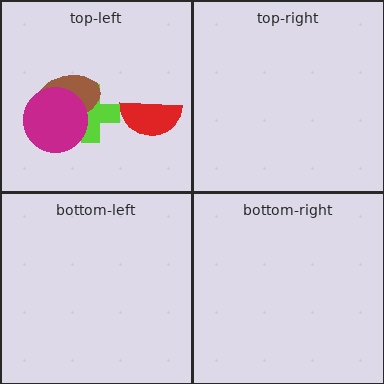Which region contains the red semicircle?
The top-left region.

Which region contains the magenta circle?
The top-left region.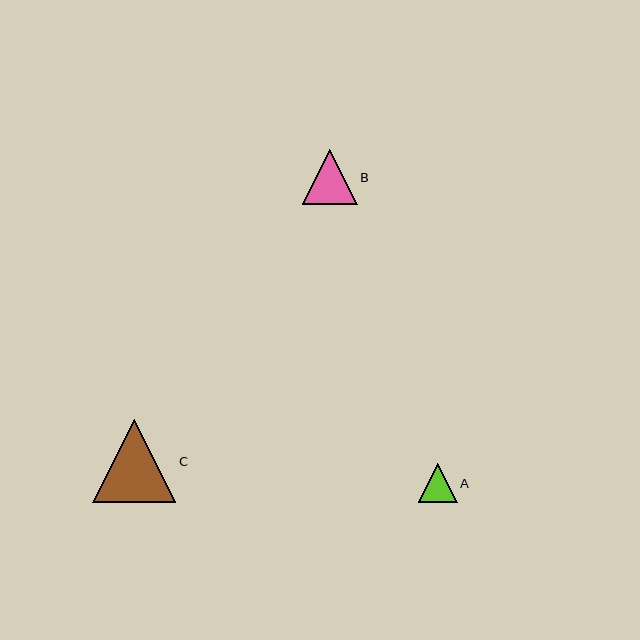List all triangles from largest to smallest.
From largest to smallest: C, B, A.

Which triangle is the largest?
Triangle C is the largest with a size of approximately 83 pixels.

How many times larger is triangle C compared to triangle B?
Triangle C is approximately 1.5 times the size of triangle B.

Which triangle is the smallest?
Triangle A is the smallest with a size of approximately 39 pixels.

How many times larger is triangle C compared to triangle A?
Triangle C is approximately 2.1 times the size of triangle A.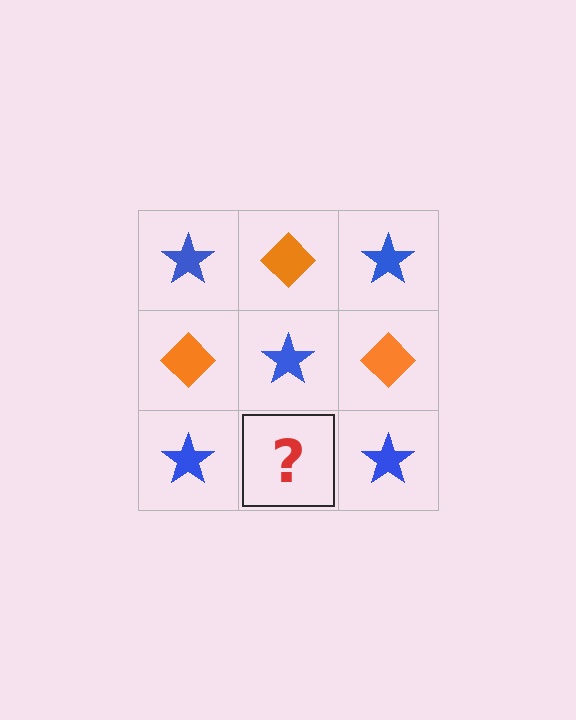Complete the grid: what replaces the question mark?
The question mark should be replaced with an orange diamond.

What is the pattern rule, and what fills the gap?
The rule is that it alternates blue star and orange diamond in a checkerboard pattern. The gap should be filled with an orange diamond.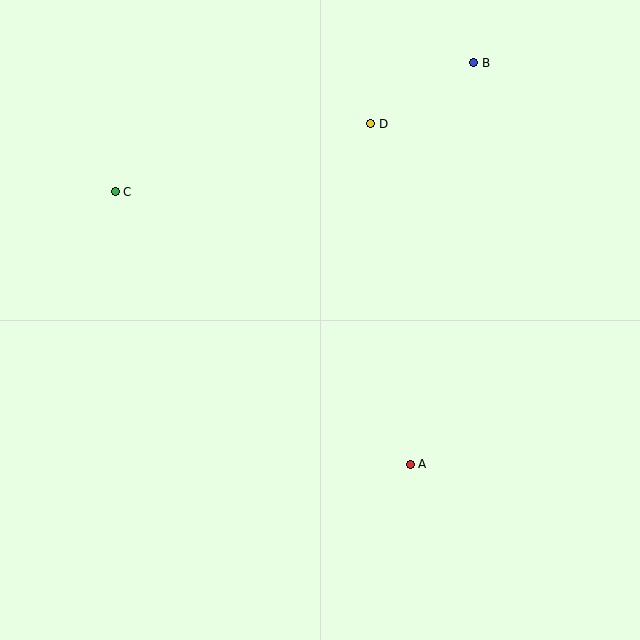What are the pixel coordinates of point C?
Point C is at (115, 192).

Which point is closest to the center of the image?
Point A at (410, 464) is closest to the center.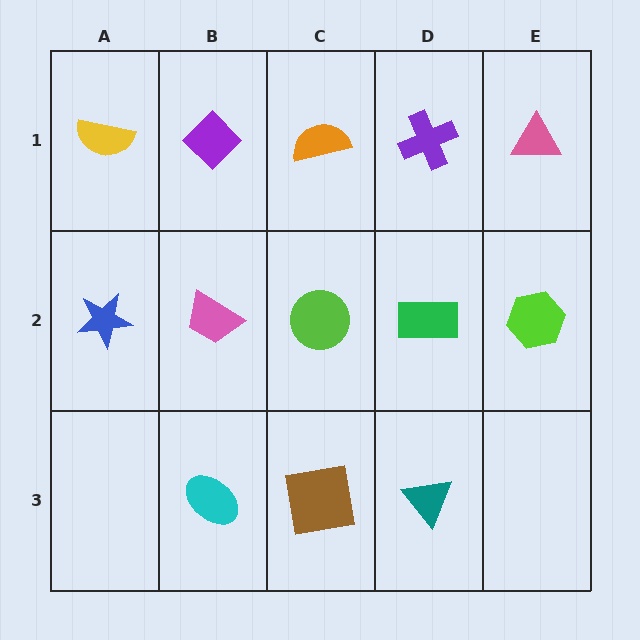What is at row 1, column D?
A purple cross.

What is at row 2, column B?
A pink trapezoid.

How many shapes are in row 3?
3 shapes.